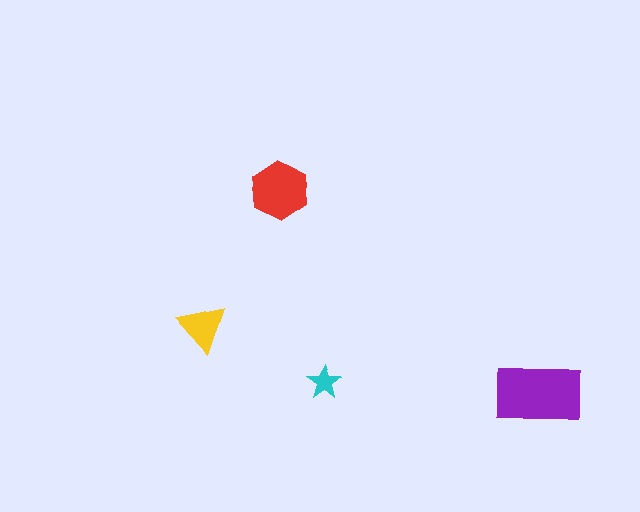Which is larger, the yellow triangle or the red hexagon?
The red hexagon.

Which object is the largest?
The purple rectangle.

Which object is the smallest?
The cyan star.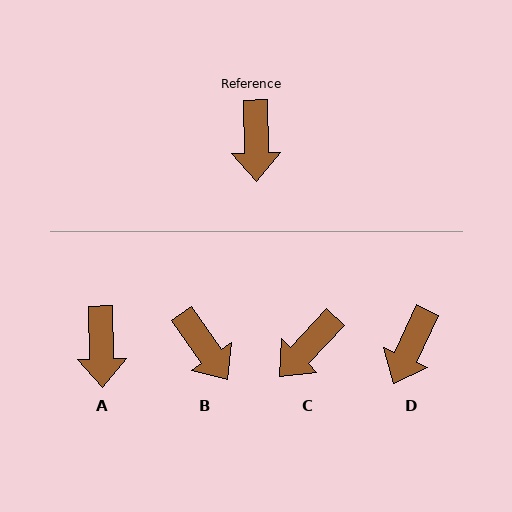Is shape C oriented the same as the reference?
No, it is off by about 44 degrees.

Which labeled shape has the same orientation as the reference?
A.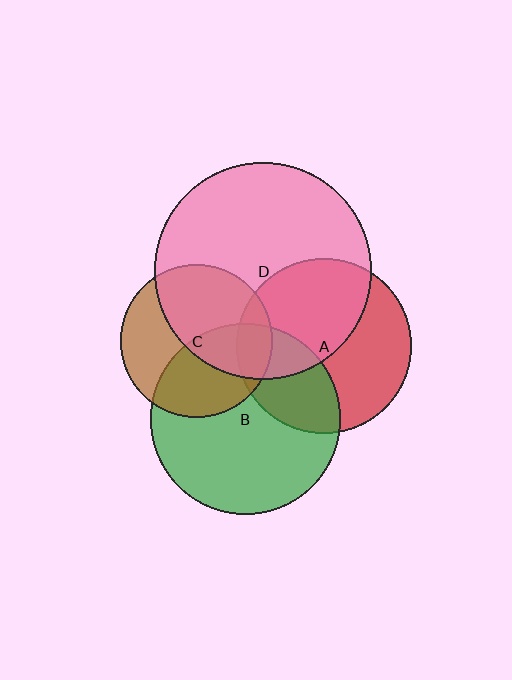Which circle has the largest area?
Circle D (pink).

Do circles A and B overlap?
Yes.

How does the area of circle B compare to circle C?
Approximately 1.6 times.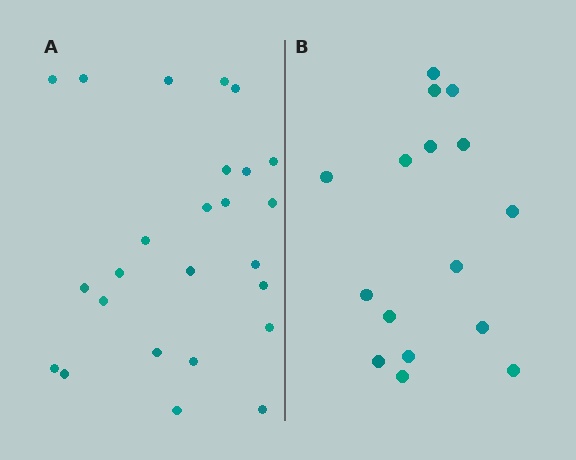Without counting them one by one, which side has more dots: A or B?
Region A (the left region) has more dots.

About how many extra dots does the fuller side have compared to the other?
Region A has roughly 8 or so more dots than region B.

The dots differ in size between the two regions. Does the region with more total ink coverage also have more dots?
No. Region B has more total ink coverage because its dots are larger, but region A actually contains more individual dots. Total area can be misleading — the number of items is what matters here.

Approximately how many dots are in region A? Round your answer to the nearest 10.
About 20 dots. (The exact count is 25, which rounds to 20.)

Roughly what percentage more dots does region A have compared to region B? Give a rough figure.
About 55% more.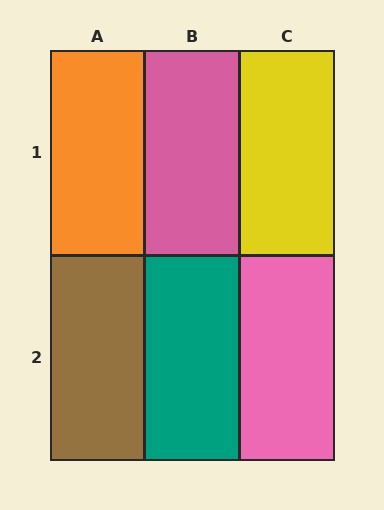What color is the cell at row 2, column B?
Teal.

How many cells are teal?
1 cell is teal.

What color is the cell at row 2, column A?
Brown.